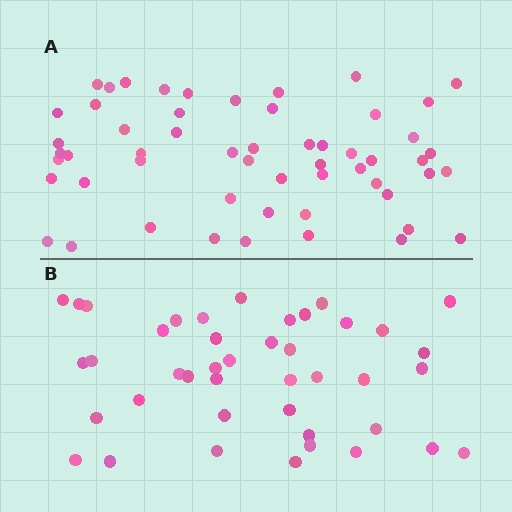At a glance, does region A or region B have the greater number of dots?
Region A (the top region) has more dots.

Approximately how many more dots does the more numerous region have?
Region A has approximately 15 more dots than region B.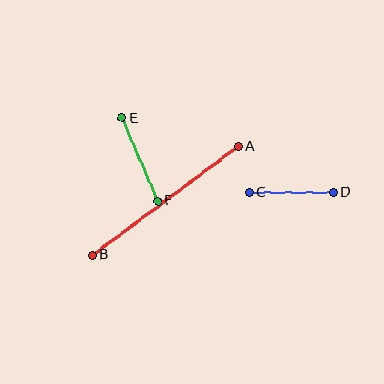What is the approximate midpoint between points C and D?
The midpoint is at approximately (291, 193) pixels.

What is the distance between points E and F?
The distance is approximately 90 pixels.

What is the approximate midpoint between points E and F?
The midpoint is at approximately (140, 159) pixels.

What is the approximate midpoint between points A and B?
The midpoint is at approximately (165, 201) pixels.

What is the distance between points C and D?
The distance is approximately 85 pixels.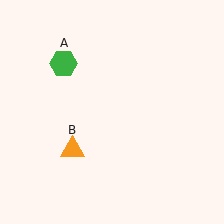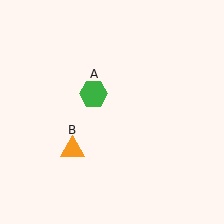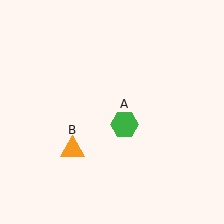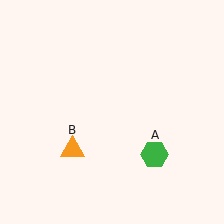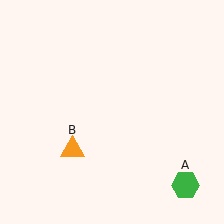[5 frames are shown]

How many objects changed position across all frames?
1 object changed position: green hexagon (object A).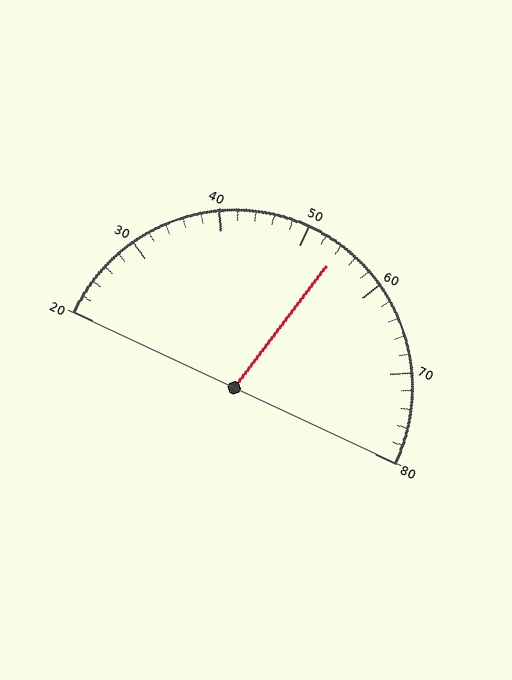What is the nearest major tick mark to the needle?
The nearest major tick mark is 50.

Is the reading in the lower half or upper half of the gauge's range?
The reading is in the upper half of the range (20 to 80).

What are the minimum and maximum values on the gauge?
The gauge ranges from 20 to 80.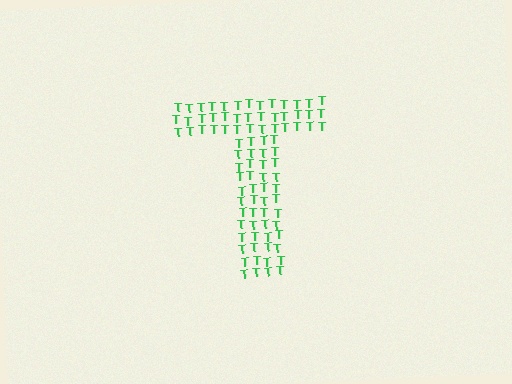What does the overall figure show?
The overall figure shows the letter T.